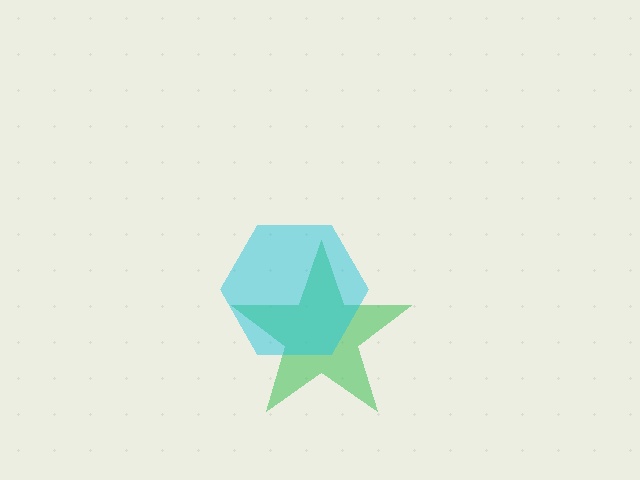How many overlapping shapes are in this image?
There are 2 overlapping shapes in the image.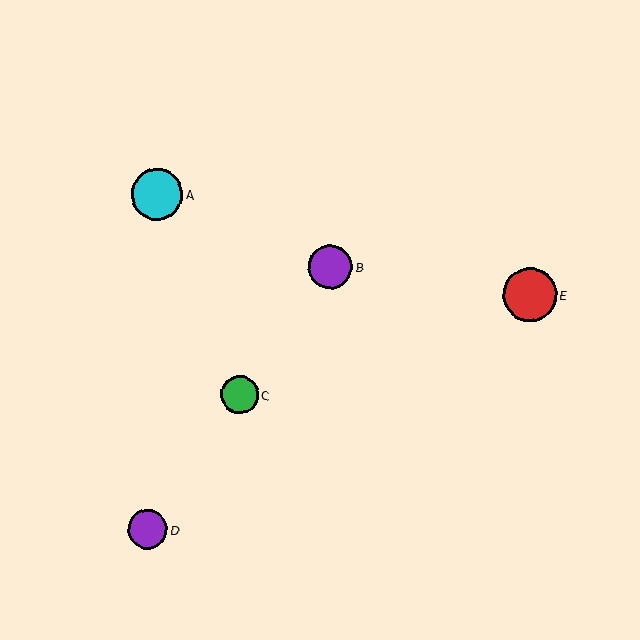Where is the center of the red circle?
The center of the red circle is at (530, 295).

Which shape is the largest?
The red circle (labeled E) is the largest.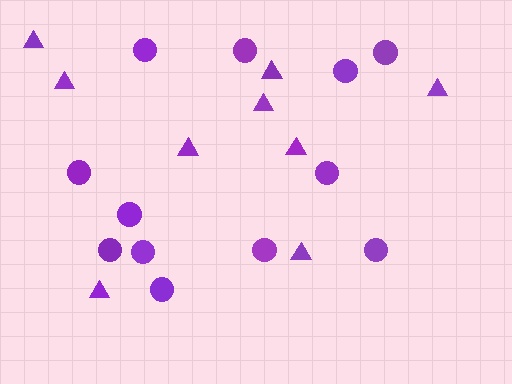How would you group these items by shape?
There are 2 groups: one group of triangles (9) and one group of circles (12).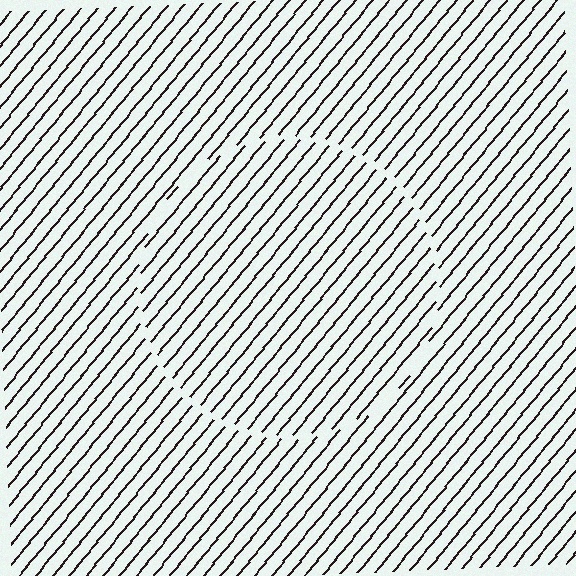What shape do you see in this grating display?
An illusory circle. The interior of the shape contains the same grating, shifted by half a period — the contour is defined by the phase discontinuity where line-ends from the inner and outer gratings abut.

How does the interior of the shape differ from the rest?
The interior of the shape contains the same grating, shifted by half a period — the contour is defined by the phase discontinuity where line-ends from the inner and outer gratings abut.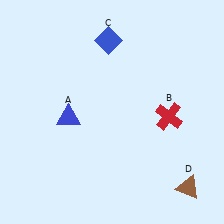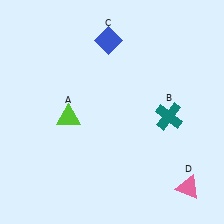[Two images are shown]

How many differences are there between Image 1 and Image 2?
There are 3 differences between the two images.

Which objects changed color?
A changed from blue to lime. B changed from red to teal. D changed from brown to pink.